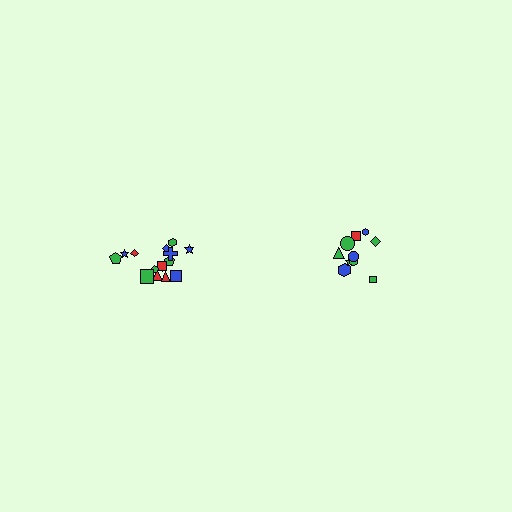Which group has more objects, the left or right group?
The left group.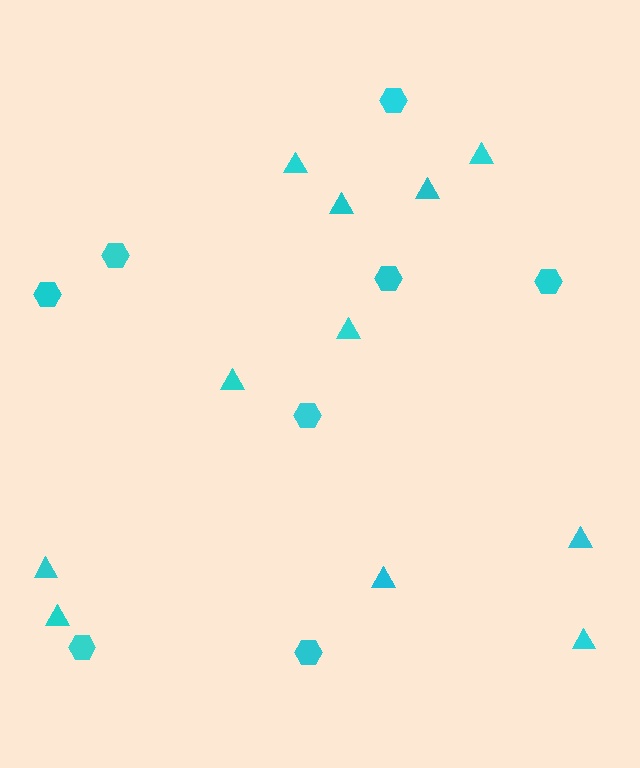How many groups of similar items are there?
There are 2 groups: one group of triangles (11) and one group of hexagons (8).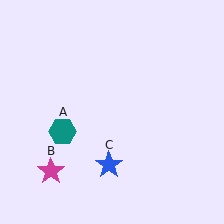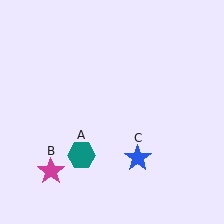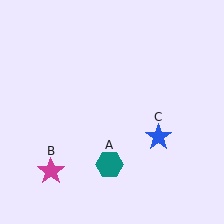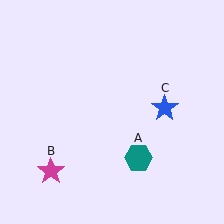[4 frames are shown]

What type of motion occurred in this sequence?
The teal hexagon (object A), blue star (object C) rotated counterclockwise around the center of the scene.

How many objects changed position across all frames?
2 objects changed position: teal hexagon (object A), blue star (object C).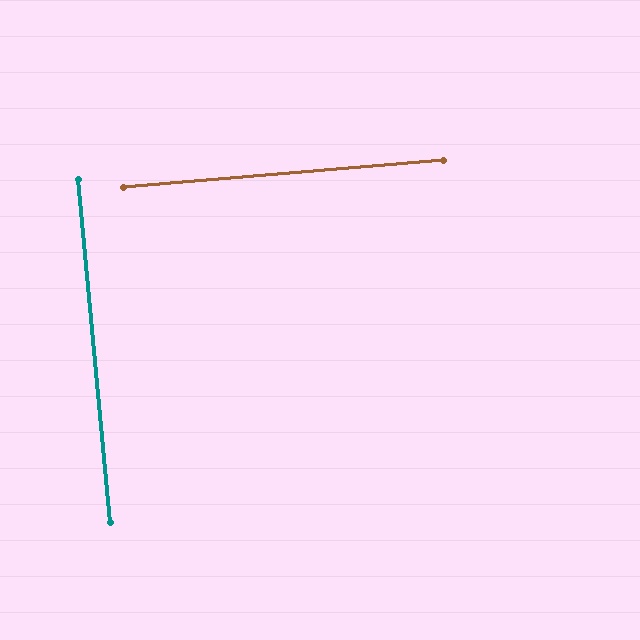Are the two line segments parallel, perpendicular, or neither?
Perpendicular — they meet at approximately 90°.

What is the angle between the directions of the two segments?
Approximately 90 degrees.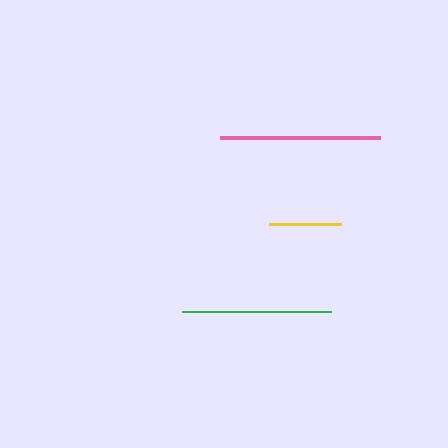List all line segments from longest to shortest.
From longest to shortest: pink, green, yellow.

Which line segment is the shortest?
The yellow line is the shortest at approximately 71 pixels.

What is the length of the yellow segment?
The yellow segment is approximately 71 pixels long.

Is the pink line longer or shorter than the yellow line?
The pink line is longer than the yellow line.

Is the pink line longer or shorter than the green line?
The pink line is longer than the green line.